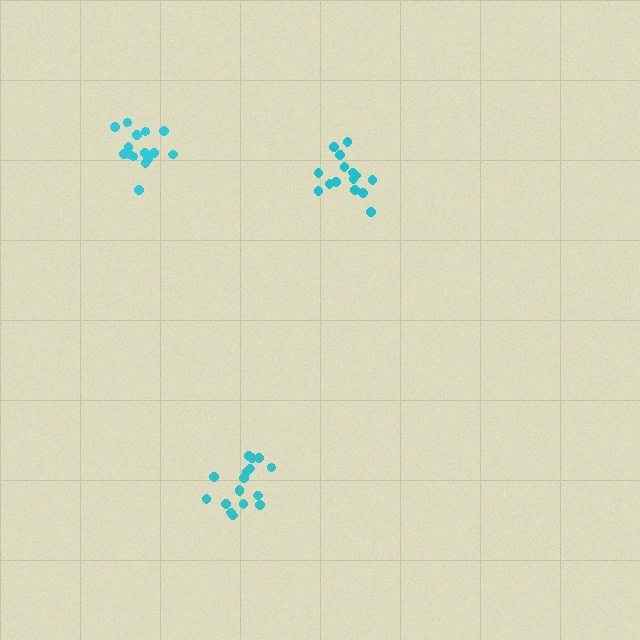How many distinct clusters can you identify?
There are 3 distinct clusters.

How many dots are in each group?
Group 1: 17 dots, Group 2: 15 dots, Group 3: 15 dots (47 total).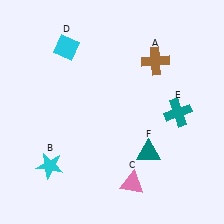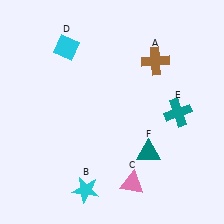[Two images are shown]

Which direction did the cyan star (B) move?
The cyan star (B) moved right.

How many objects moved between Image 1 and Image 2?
1 object moved between the two images.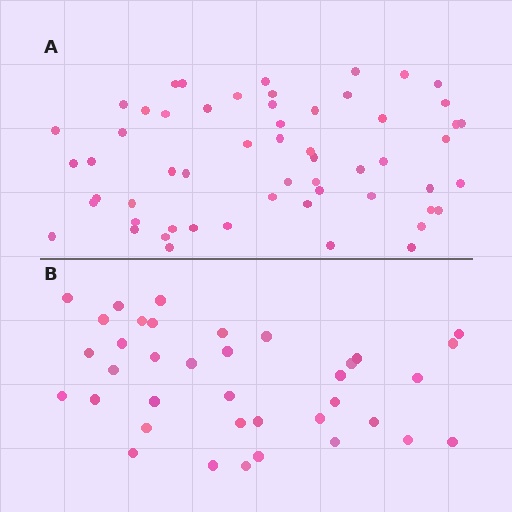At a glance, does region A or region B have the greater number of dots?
Region A (the top region) has more dots.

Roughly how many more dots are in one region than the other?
Region A has approximately 20 more dots than region B.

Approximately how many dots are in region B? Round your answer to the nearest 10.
About 40 dots. (The exact count is 37, which rounds to 40.)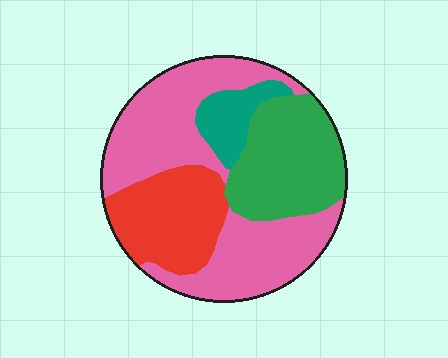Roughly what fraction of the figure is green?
Green takes up about one quarter (1/4) of the figure.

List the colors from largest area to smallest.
From largest to smallest: pink, green, red, teal.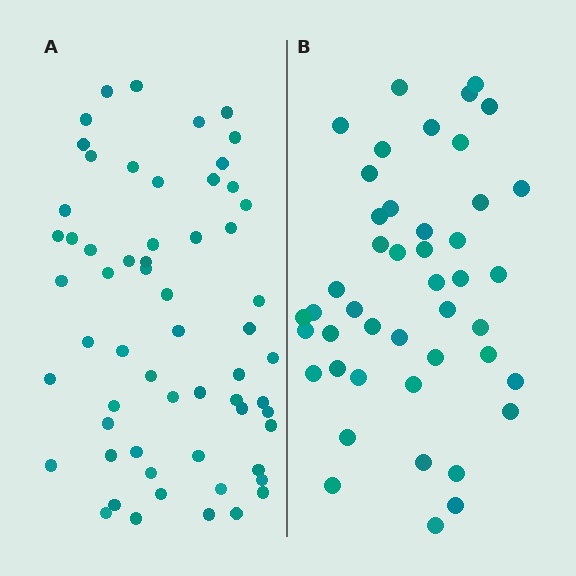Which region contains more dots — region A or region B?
Region A (the left region) has more dots.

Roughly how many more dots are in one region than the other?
Region A has approximately 15 more dots than region B.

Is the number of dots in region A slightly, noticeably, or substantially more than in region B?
Region A has noticeably more, but not dramatically so. The ratio is roughly 1.3 to 1.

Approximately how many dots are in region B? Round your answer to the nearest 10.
About 40 dots. (The exact count is 45, which rounds to 40.)